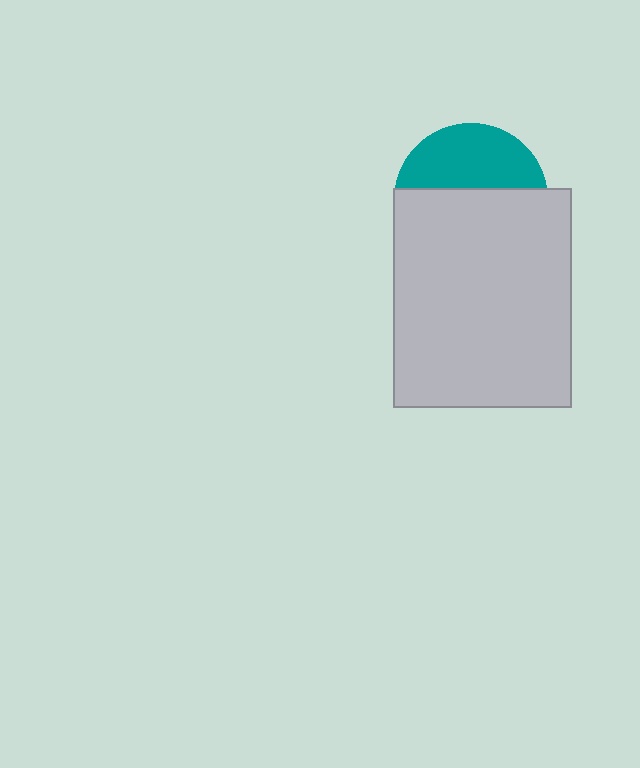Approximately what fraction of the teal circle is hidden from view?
Roughly 60% of the teal circle is hidden behind the light gray rectangle.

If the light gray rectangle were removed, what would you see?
You would see the complete teal circle.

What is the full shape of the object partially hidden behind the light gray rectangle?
The partially hidden object is a teal circle.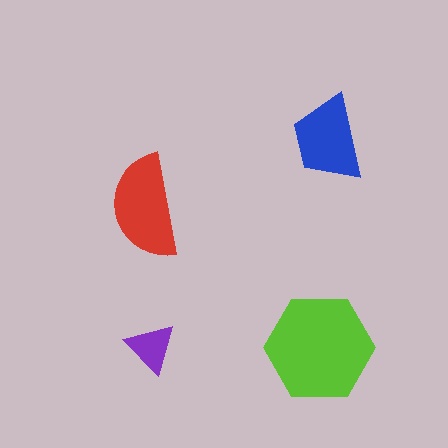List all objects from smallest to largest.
The purple triangle, the blue trapezoid, the red semicircle, the lime hexagon.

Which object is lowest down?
The lime hexagon is bottommost.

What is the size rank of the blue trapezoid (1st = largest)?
3rd.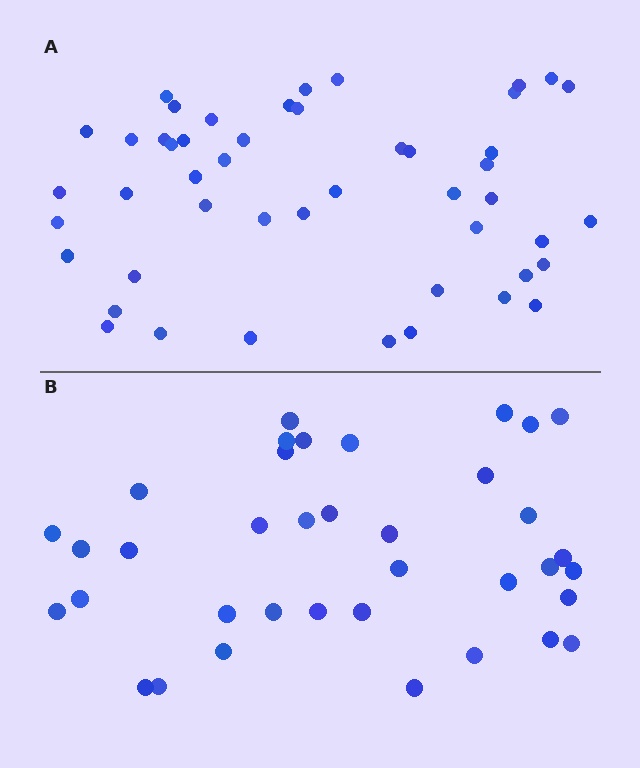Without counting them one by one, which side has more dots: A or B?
Region A (the top region) has more dots.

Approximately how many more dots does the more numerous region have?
Region A has roughly 12 or so more dots than region B.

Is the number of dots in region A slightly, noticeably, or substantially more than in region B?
Region A has noticeably more, but not dramatically so. The ratio is roughly 1.3 to 1.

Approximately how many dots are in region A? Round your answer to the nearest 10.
About 50 dots. (The exact count is 48, which rounds to 50.)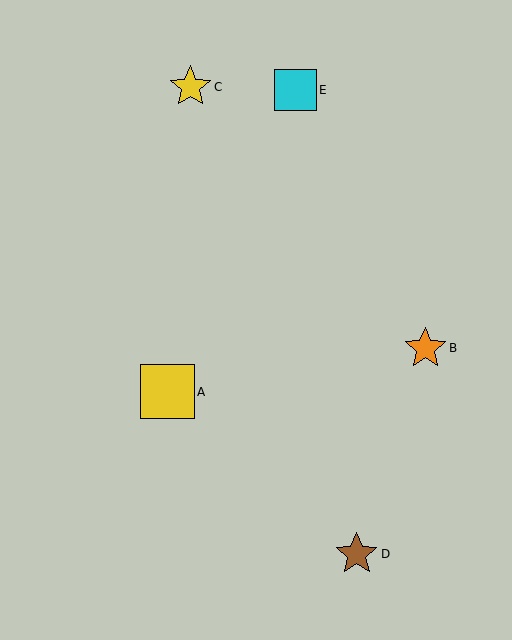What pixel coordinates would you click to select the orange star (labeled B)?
Click at (425, 348) to select the orange star B.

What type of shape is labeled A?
Shape A is a yellow square.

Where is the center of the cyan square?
The center of the cyan square is at (296, 90).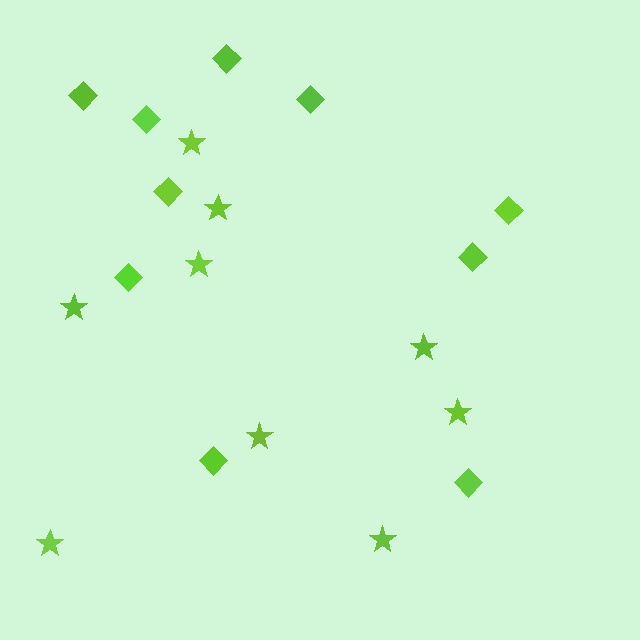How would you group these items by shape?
There are 2 groups: one group of stars (9) and one group of diamonds (10).